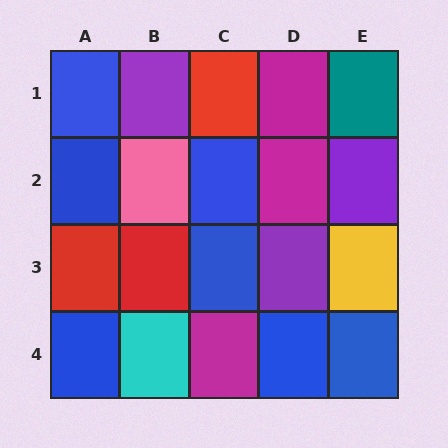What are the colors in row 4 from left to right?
Blue, cyan, magenta, blue, blue.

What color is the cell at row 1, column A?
Blue.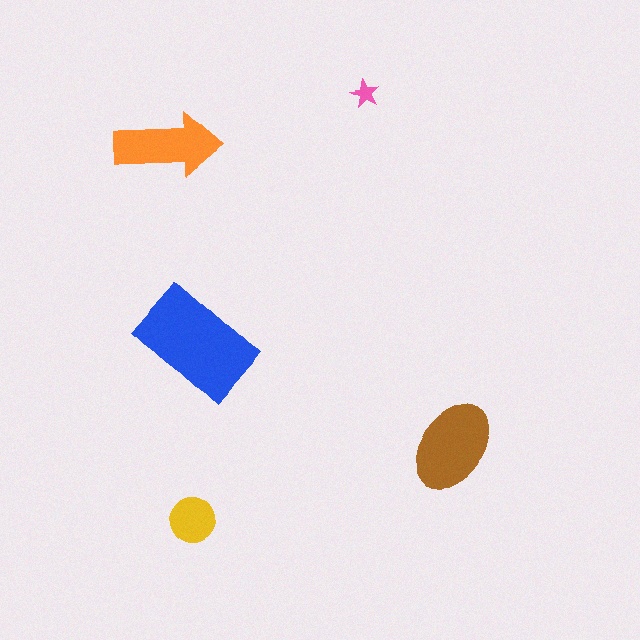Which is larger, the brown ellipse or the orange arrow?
The brown ellipse.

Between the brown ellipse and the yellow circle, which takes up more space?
The brown ellipse.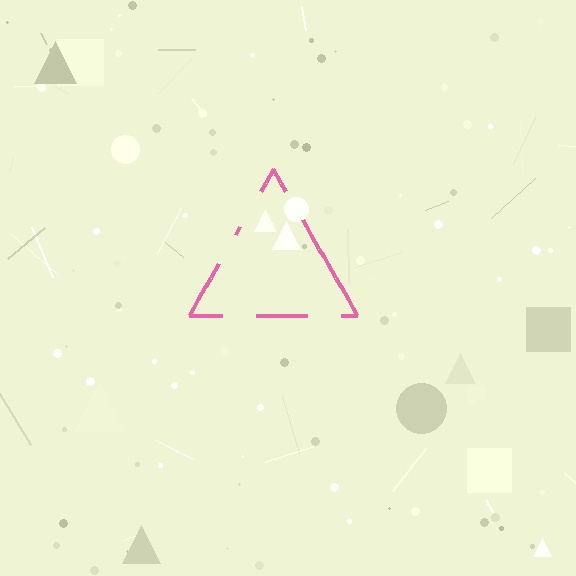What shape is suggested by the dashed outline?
The dashed outline suggests a triangle.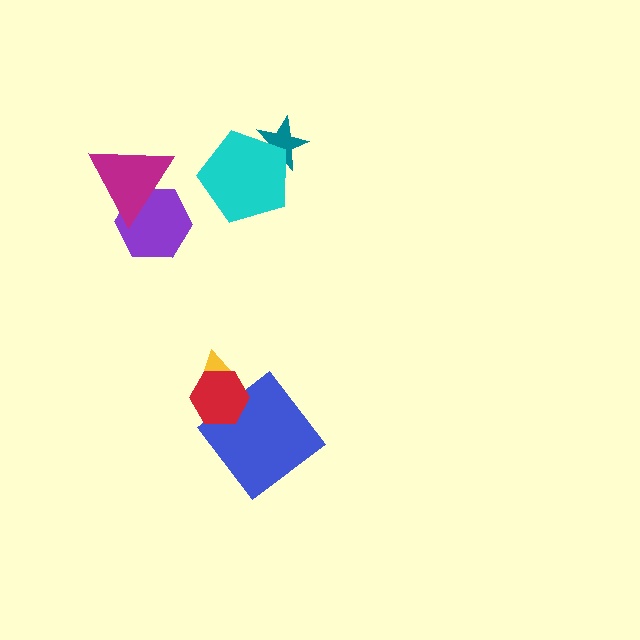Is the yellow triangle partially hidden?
Yes, it is partially covered by another shape.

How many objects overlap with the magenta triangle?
1 object overlaps with the magenta triangle.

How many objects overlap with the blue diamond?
1 object overlaps with the blue diamond.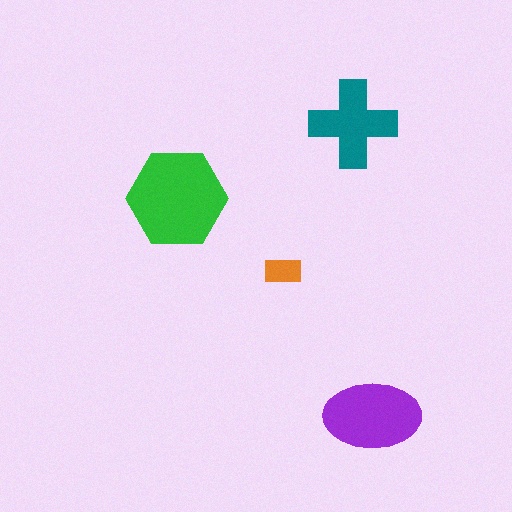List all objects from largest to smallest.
The green hexagon, the purple ellipse, the teal cross, the orange rectangle.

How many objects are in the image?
There are 4 objects in the image.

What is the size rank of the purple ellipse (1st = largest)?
2nd.